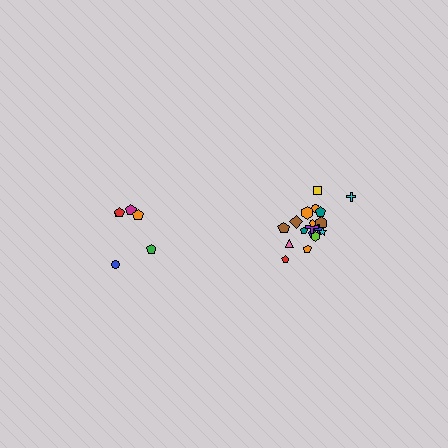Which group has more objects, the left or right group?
The right group.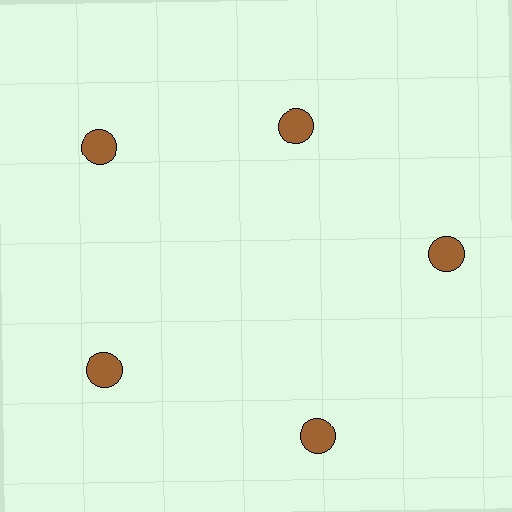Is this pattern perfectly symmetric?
No. The 5 brown circles are arranged in a ring, but one element near the 1 o'clock position is pulled inward toward the center, breaking the 5-fold rotational symmetry.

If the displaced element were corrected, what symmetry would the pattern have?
It would have 5-fold rotational symmetry — the pattern would map onto itself every 72 degrees.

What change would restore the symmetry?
The symmetry would be restored by moving it outward, back onto the ring so that all 5 circles sit at equal angles and equal distance from the center.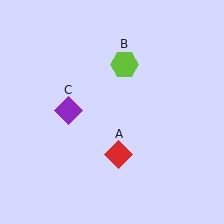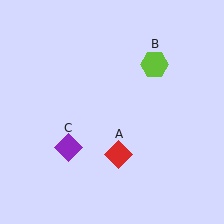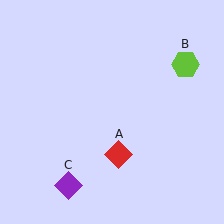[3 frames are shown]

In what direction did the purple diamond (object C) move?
The purple diamond (object C) moved down.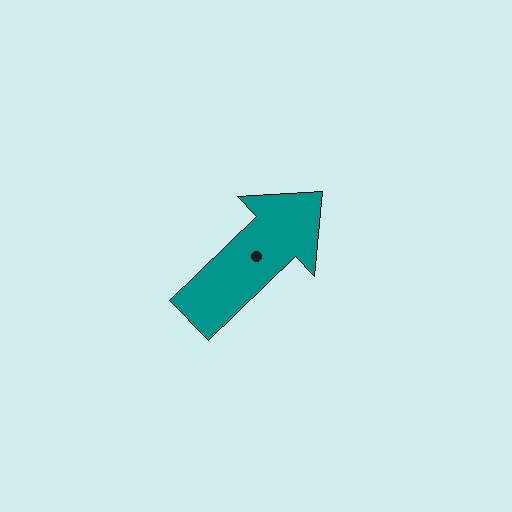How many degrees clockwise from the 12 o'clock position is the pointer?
Approximately 46 degrees.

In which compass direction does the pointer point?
Northeast.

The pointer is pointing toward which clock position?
Roughly 2 o'clock.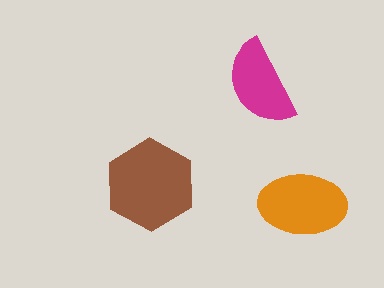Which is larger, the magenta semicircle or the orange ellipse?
The orange ellipse.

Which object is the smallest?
The magenta semicircle.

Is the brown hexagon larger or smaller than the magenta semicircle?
Larger.